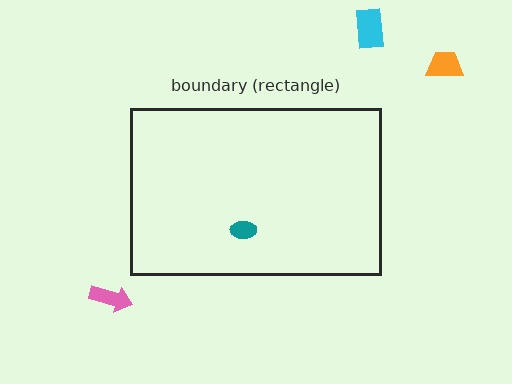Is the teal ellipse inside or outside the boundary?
Inside.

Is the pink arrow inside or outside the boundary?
Outside.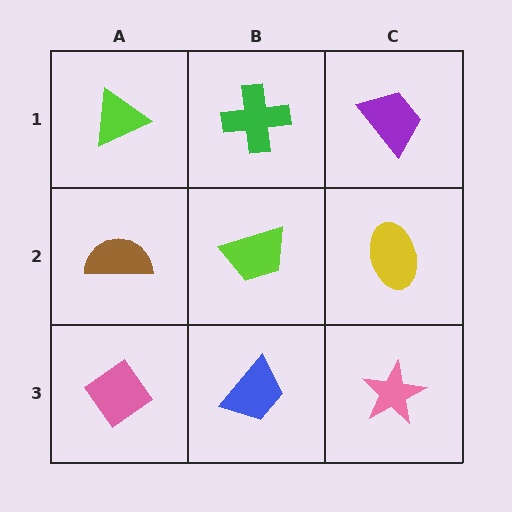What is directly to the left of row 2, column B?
A brown semicircle.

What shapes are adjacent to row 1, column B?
A lime trapezoid (row 2, column B), a lime triangle (row 1, column A), a purple trapezoid (row 1, column C).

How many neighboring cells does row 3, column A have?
2.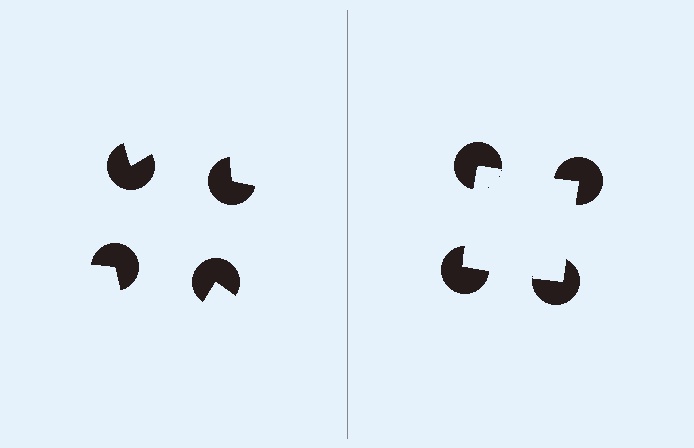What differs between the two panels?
The pac-man discs are positioned identically on both sides; only the wedge orientations differ. On the right they align to a square; on the left they are misaligned.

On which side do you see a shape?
An illusory square appears on the right side. On the left side the wedge cuts are rotated, so no coherent shape forms.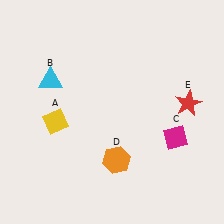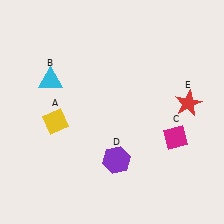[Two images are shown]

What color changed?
The hexagon (D) changed from orange in Image 1 to purple in Image 2.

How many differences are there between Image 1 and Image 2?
There is 1 difference between the two images.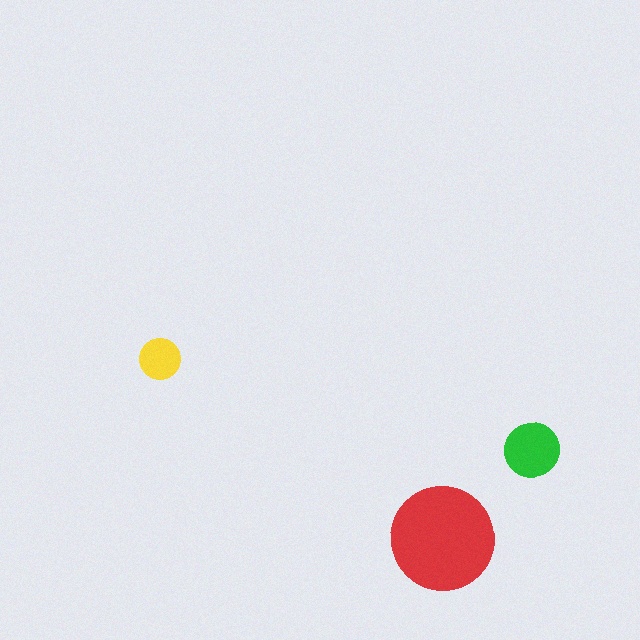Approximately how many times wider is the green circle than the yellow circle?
About 1.5 times wider.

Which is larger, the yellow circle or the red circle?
The red one.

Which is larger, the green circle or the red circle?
The red one.